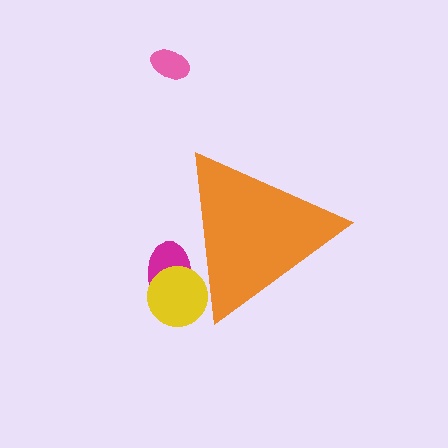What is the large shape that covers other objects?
An orange triangle.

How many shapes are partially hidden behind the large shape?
2 shapes are partially hidden.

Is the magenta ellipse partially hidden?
Yes, the magenta ellipse is partially hidden behind the orange triangle.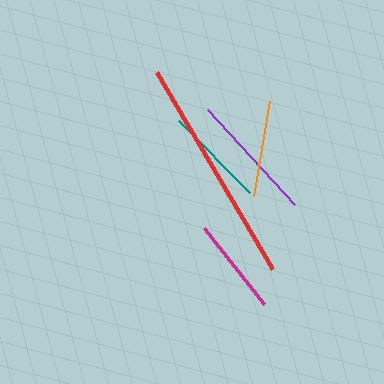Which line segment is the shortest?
The orange line is the shortest at approximately 96 pixels.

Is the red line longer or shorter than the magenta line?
The red line is longer than the magenta line.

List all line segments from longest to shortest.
From longest to shortest: red, purple, teal, magenta, orange.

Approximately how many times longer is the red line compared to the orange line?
The red line is approximately 2.4 times the length of the orange line.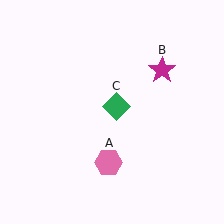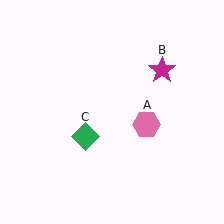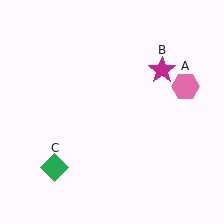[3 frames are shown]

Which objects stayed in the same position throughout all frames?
Magenta star (object B) remained stationary.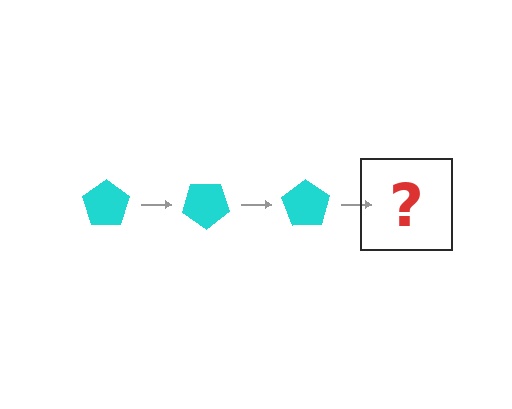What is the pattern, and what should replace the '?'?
The pattern is that the pentagon rotates 35 degrees each step. The '?' should be a cyan pentagon rotated 105 degrees.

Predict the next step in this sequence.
The next step is a cyan pentagon rotated 105 degrees.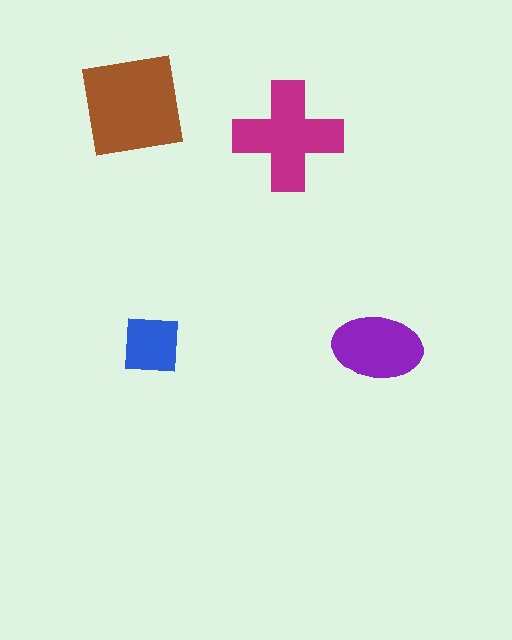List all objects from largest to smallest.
The brown square, the magenta cross, the purple ellipse, the blue square.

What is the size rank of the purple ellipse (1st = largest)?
3rd.